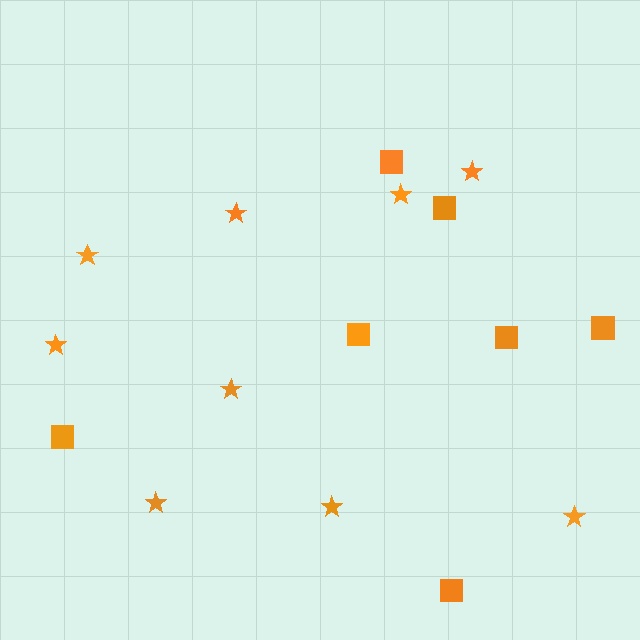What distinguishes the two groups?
There are 2 groups: one group of squares (7) and one group of stars (9).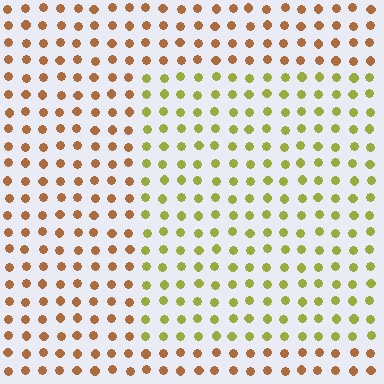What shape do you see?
I see a rectangle.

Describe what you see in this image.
The image is filled with small brown elements in a uniform arrangement. A rectangle-shaped region is visible where the elements are tinted to a slightly different hue, forming a subtle color boundary.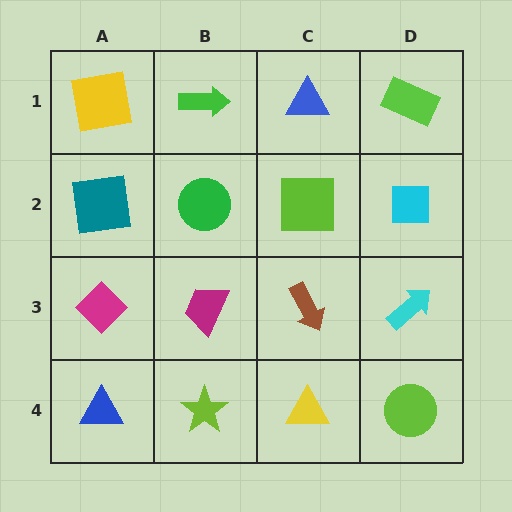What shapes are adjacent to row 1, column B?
A green circle (row 2, column B), a yellow square (row 1, column A), a blue triangle (row 1, column C).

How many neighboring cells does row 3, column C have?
4.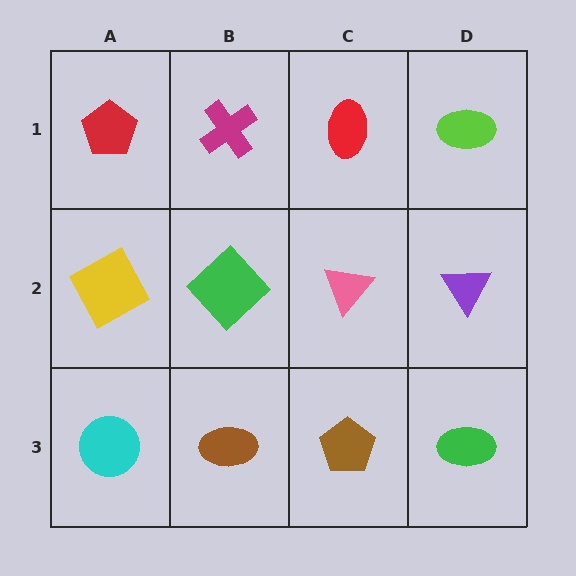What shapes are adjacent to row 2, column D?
A lime ellipse (row 1, column D), a green ellipse (row 3, column D), a pink triangle (row 2, column C).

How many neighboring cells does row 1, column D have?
2.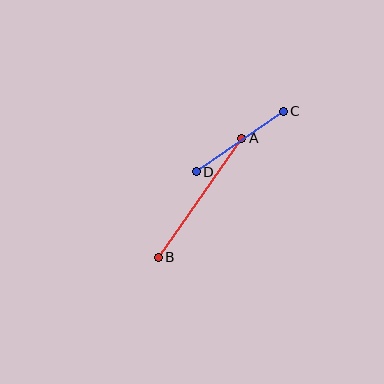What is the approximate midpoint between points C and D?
The midpoint is at approximately (240, 141) pixels.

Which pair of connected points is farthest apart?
Points A and B are farthest apart.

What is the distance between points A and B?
The distance is approximately 146 pixels.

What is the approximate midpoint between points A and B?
The midpoint is at approximately (200, 198) pixels.